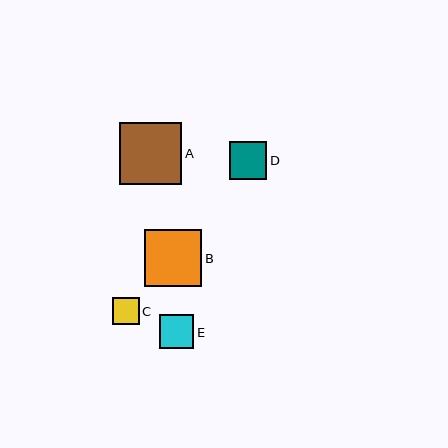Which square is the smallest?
Square C is the smallest with a size of approximately 26 pixels.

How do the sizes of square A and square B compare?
Square A and square B are approximately the same size.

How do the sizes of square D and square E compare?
Square D and square E are approximately the same size.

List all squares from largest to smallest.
From largest to smallest: A, B, D, E, C.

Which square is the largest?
Square A is the largest with a size of approximately 62 pixels.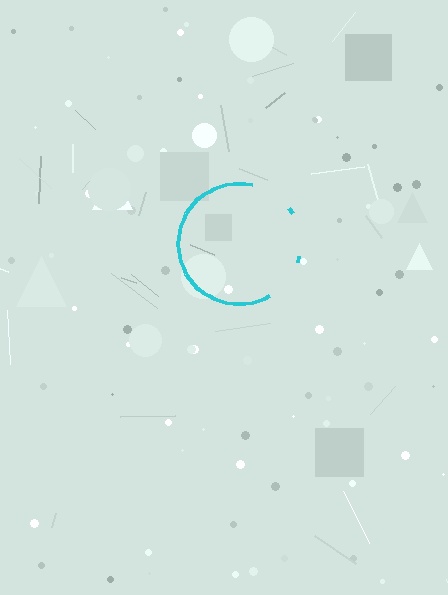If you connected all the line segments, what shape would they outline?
They would outline a circle.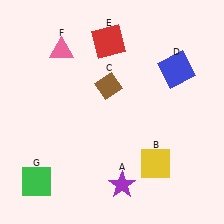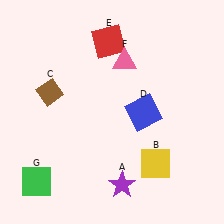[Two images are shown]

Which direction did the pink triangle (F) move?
The pink triangle (F) moved right.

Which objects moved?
The objects that moved are: the brown diamond (C), the blue square (D), the pink triangle (F).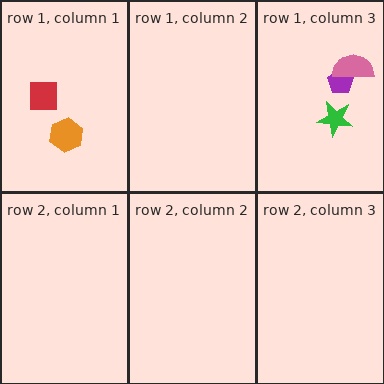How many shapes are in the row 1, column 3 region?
3.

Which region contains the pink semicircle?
The row 1, column 3 region.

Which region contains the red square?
The row 1, column 1 region.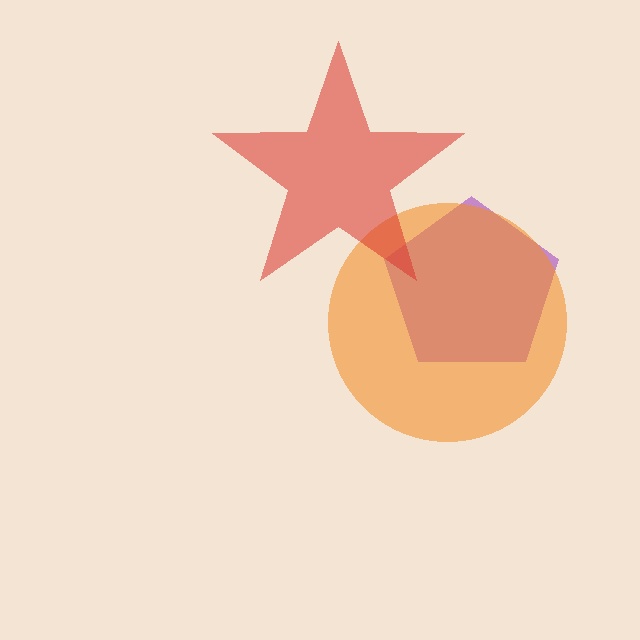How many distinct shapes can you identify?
There are 3 distinct shapes: a purple pentagon, an orange circle, a red star.